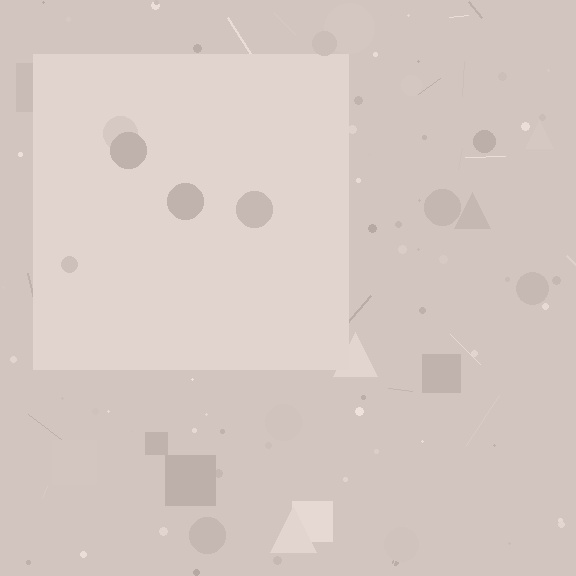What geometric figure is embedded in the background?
A square is embedded in the background.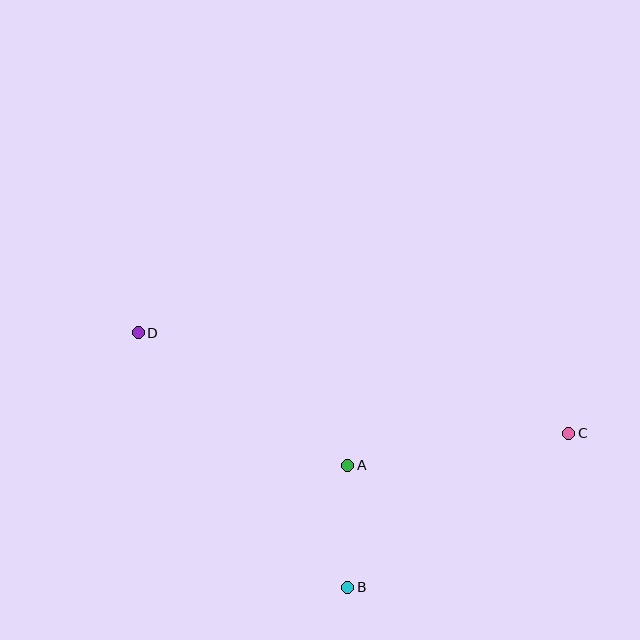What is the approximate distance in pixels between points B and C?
The distance between B and C is approximately 269 pixels.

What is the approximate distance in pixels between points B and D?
The distance between B and D is approximately 330 pixels.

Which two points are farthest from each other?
Points C and D are farthest from each other.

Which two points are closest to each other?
Points A and B are closest to each other.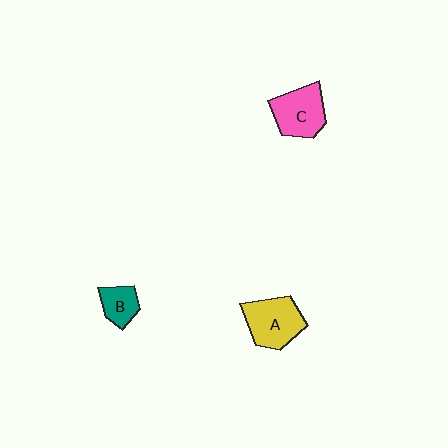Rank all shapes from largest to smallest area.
From largest to smallest: A (yellow), C (pink), B (teal).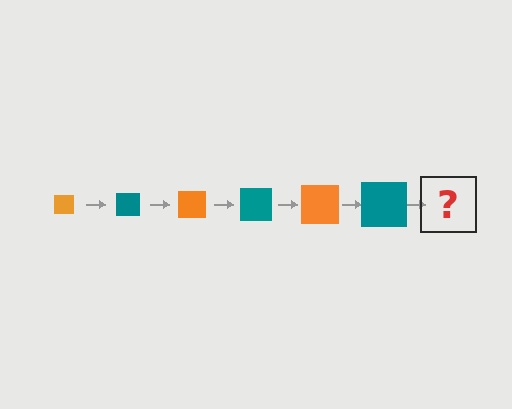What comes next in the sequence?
The next element should be an orange square, larger than the previous one.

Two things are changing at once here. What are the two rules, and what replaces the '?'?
The two rules are that the square grows larger each step and the color cycles through orange and teal. The '?' should be an orange square, larger than the previous one.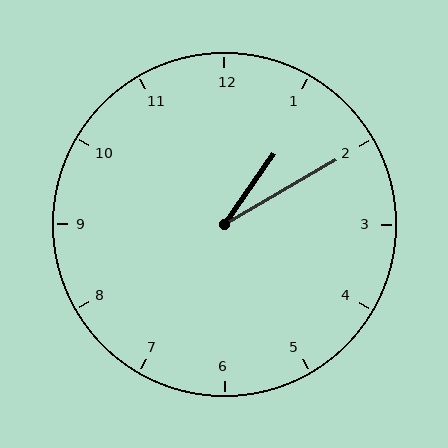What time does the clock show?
1:10.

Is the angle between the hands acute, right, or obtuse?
It is acute.